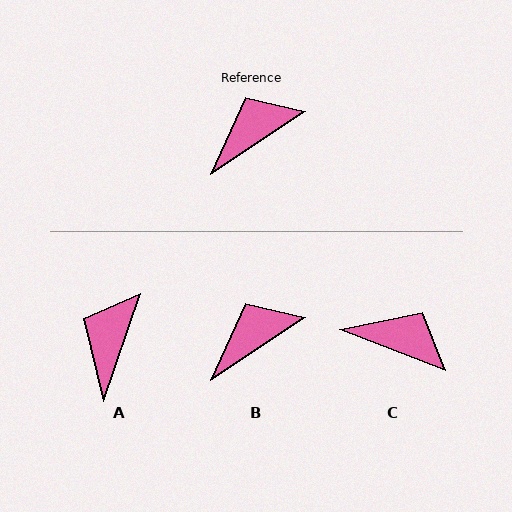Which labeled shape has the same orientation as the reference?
B.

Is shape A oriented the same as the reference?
No, it is off by about 38 degrees.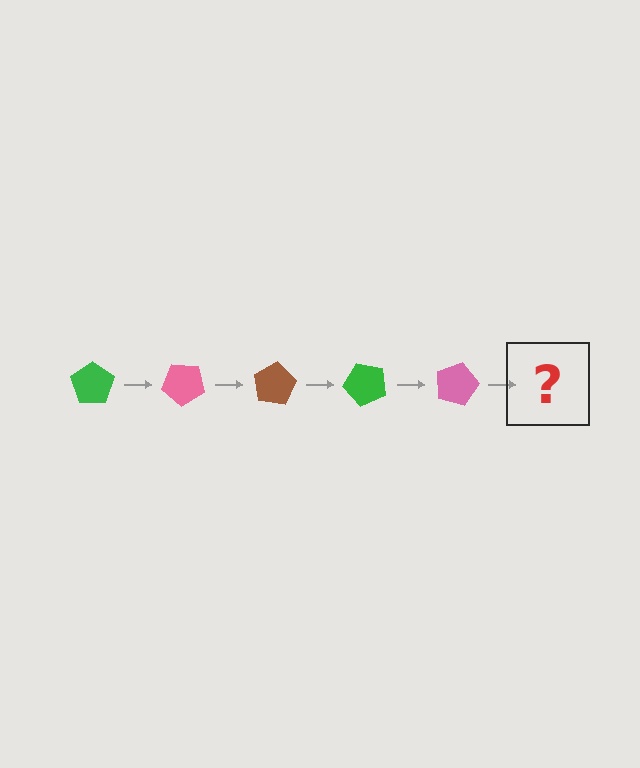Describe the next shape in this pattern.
It should be a brown pentagon, rotated 200 degrees from the start.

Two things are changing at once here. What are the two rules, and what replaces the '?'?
The two rules are that it rotates 40 degrees each step and the color cycles through green, pink, and brown. The '?' should be a brown pentagon, rotated 200 degrees from the start.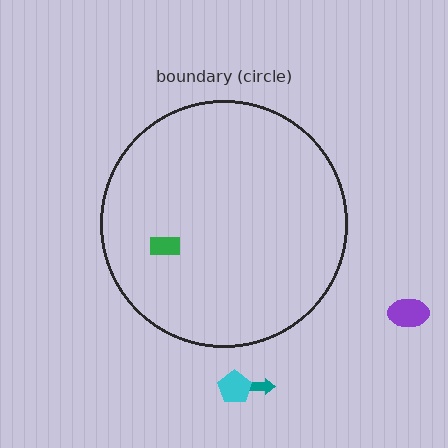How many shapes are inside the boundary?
1 inside, 3 outside.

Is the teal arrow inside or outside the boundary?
Outside.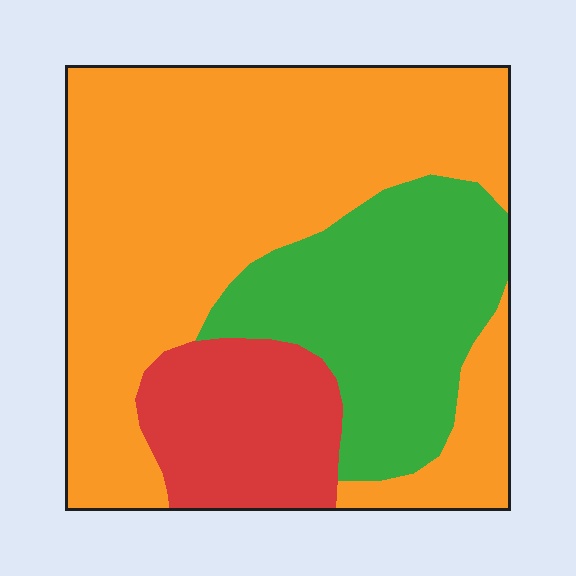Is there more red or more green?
Green.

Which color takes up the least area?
Red, at roughly 15%.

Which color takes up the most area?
Orange, at roughly 60%.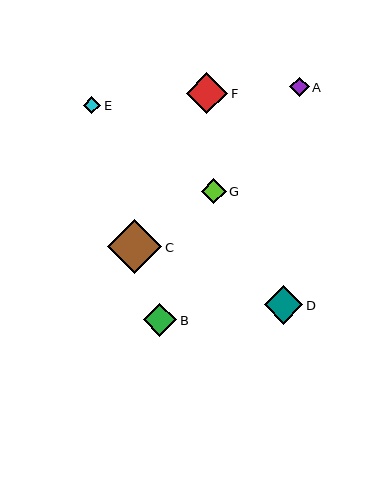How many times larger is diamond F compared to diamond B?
Diamond F is approximately 1.2 times the size of diamond B.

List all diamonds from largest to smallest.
From largest to smallest: C, F, D, B, G, A, E.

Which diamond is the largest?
Diamond C is the largest with a size of approximately 54 pixels.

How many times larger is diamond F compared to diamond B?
Diamond F is approximately 1.2 times the size of diamond B.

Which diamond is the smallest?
Diamond E is the smallest with a size of approximately 17 pixels.